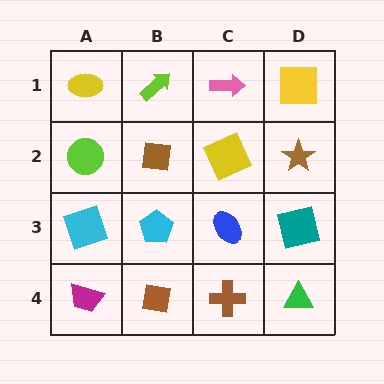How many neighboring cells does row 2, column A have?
3.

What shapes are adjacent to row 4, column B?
A cyan pentagon (row 3, column B), a magenta trapezoid (row 4, column A), a brown cross (row 4, column C).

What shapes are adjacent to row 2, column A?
A yellow ellipse (row 1, column A), a cyan square (row 3, column A), a brown square (row 2, column B).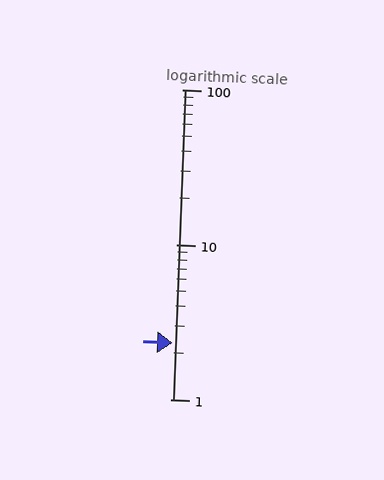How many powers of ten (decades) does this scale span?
The scale spans 2 decades, from 1 to 100.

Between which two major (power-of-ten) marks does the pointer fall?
The pointer is between 1 and 10.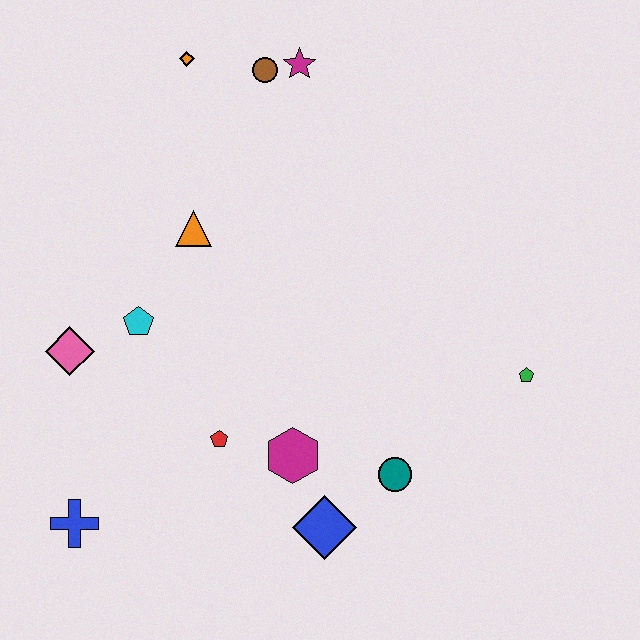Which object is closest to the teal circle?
The blue diamond is closest to the teal circle.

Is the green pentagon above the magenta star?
No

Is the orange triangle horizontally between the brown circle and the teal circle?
No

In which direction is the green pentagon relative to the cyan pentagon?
The green pentagon is to the right of the cyan pentagon.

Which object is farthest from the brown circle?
The blue cross is farthest from the brown circle.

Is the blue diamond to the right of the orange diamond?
Yes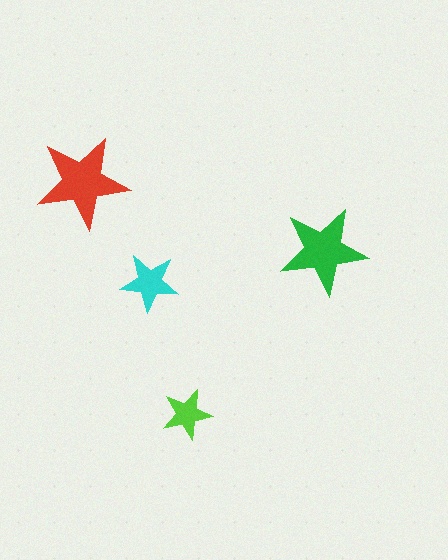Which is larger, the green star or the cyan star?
The green one.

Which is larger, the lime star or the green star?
The green one.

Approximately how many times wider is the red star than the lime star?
About 2 times wider.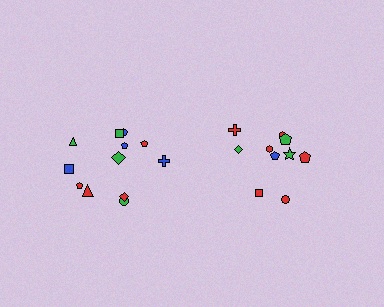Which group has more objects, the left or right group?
The left group.